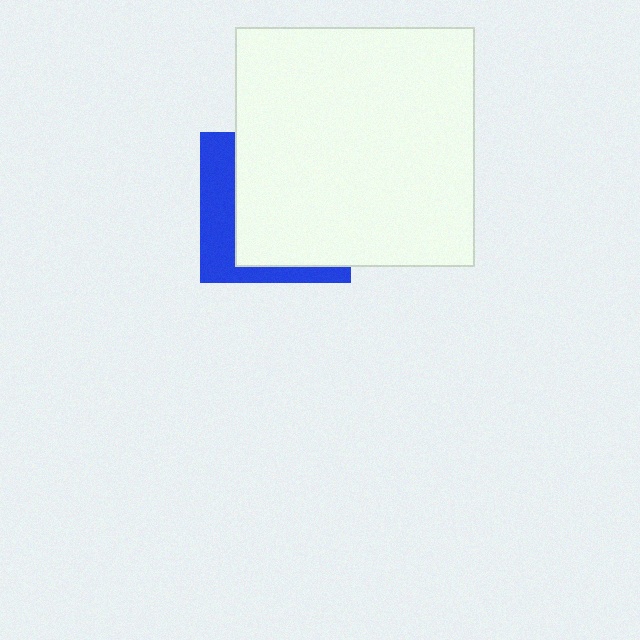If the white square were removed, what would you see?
You would see the complete blue square.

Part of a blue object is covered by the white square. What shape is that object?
It is a square.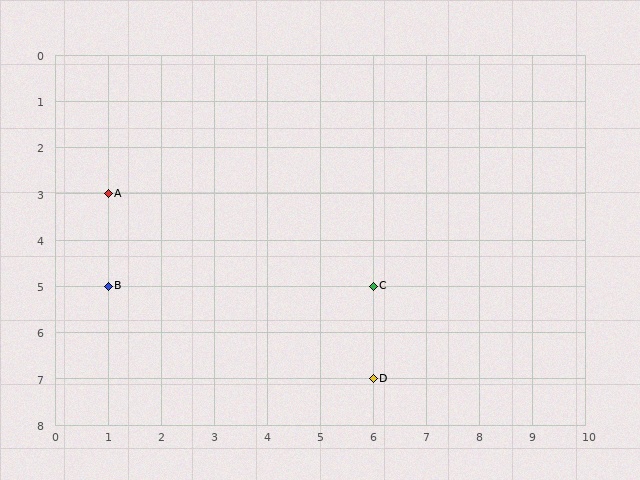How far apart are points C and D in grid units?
Points C and D are 2 rows apart.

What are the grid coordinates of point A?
Point A is at grid coordinates (1, 3).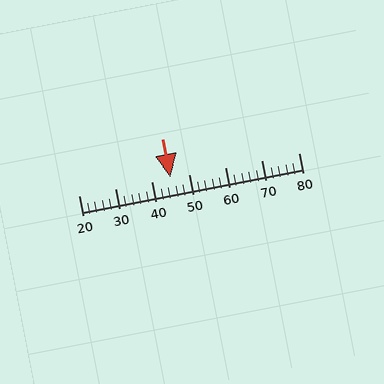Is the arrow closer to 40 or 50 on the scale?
The arrow is closer to 50.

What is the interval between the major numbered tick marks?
The major tick marks are spaced 10 units apart.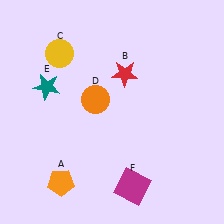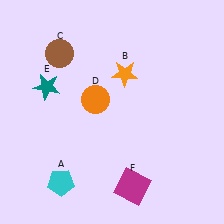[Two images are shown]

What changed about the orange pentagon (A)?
In Image 1, A is orange. In Image 2, it changed to cyan.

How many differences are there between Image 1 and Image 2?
There are 3 differences between the two images.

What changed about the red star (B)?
In Image 1, B is red. In Image 2, it changed to orange.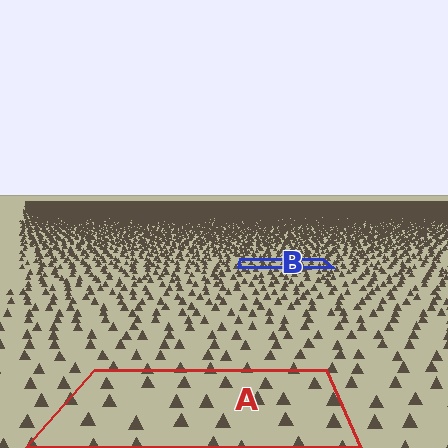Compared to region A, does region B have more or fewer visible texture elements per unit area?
Region B has more texture elements per unit area — they are packed more densely because it is farther away.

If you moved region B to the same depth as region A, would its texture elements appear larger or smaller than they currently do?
They would appear larger. At a closer depth, the same texture elements are projected at a bigger on-screen size.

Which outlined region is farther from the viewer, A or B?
Region B is farther from the viewer — the texture elements inside it appear smaller and more densely packed.